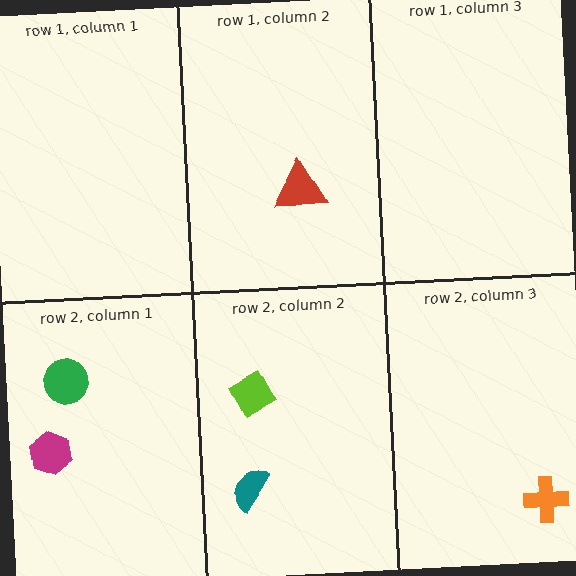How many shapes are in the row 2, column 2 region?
2.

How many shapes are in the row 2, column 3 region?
1.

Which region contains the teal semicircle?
The row 2, column 2 region.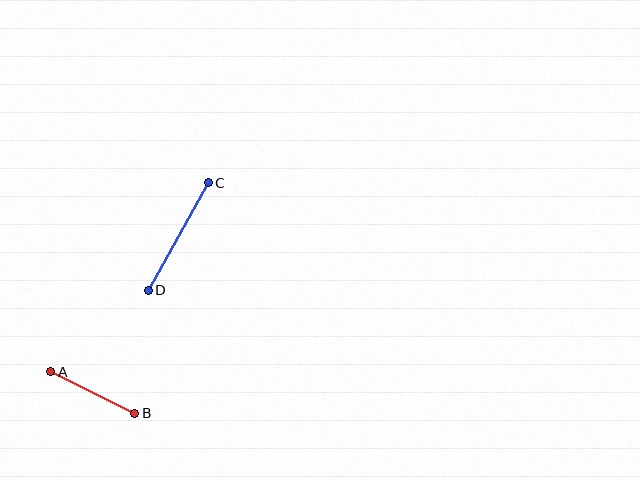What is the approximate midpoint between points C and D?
The midpoint is at approximately (178, 237) pixels.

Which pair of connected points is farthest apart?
Points C and D are farthest apart.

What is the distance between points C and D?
The distance is approximately 123 pixels.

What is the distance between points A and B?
The distance is approximately 94 pixels.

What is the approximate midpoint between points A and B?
The midpoint is at approximately (93, 392) pixels.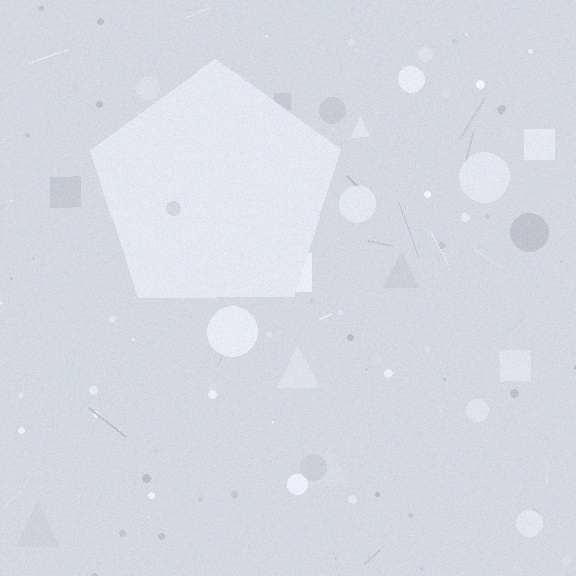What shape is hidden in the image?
A pentagon is hidden in the image.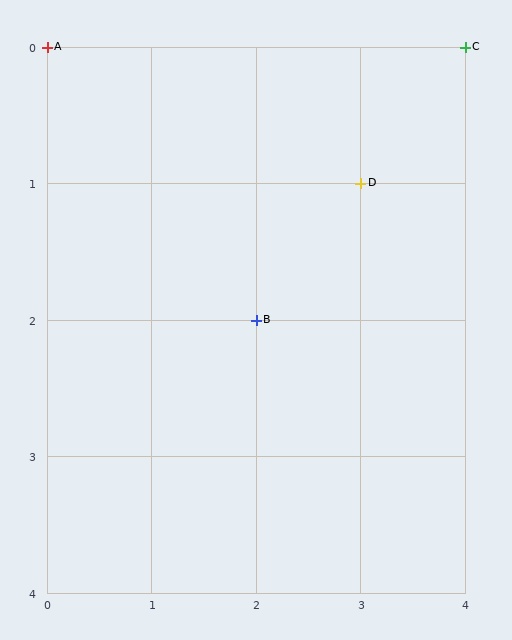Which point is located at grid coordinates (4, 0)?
Point C is at (4, 0).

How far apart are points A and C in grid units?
Points A and C are 4 columns apart.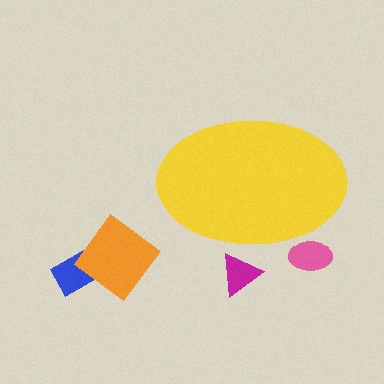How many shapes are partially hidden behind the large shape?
2 shapes are partially hidden.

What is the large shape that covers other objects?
A yellow ellipse.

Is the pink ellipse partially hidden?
Yes, the pink ellipse is partially hidden behind the yellow ellipse.